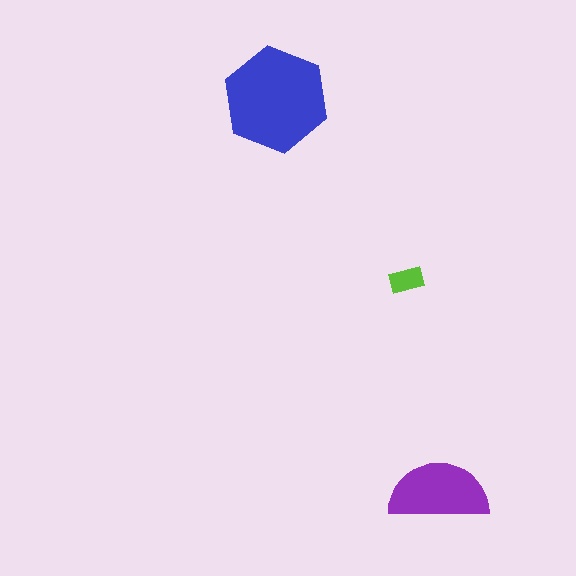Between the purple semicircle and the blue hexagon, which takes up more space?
The blue hexagon.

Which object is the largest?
The blue hexagon.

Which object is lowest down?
The purple semicircle is bottommost.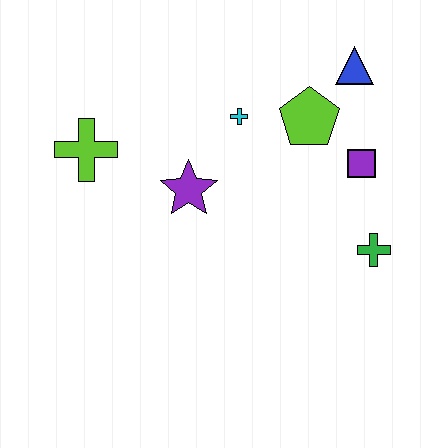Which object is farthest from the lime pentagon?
The lime cross is farthest from the lime pentagon.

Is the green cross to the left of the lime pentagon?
No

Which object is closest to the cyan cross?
The lime pentagon is closest to the cyan cross.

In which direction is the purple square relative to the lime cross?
The purple square is to the right of the lime cross.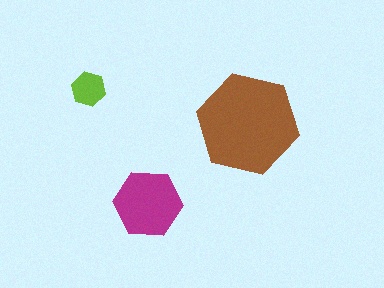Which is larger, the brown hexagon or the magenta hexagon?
The brown one.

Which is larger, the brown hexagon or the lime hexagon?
The brown one.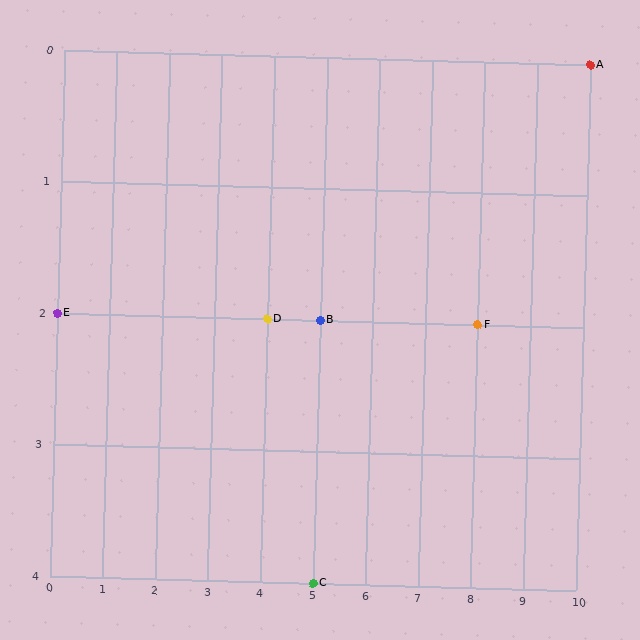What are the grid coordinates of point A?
Point A is at grid coordinates (10, 0).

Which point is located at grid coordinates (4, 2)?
Point D is at (4, 2).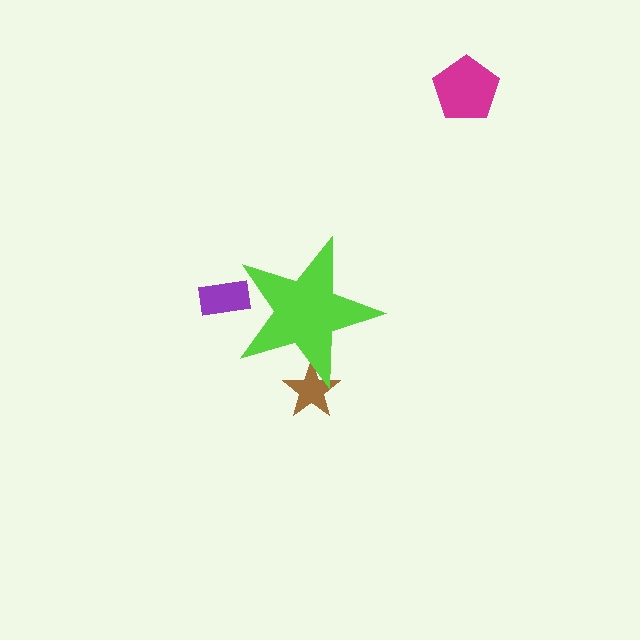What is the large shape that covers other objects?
A lime star.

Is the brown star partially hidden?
Yes, the brown star is partially hidden behind the lime star.